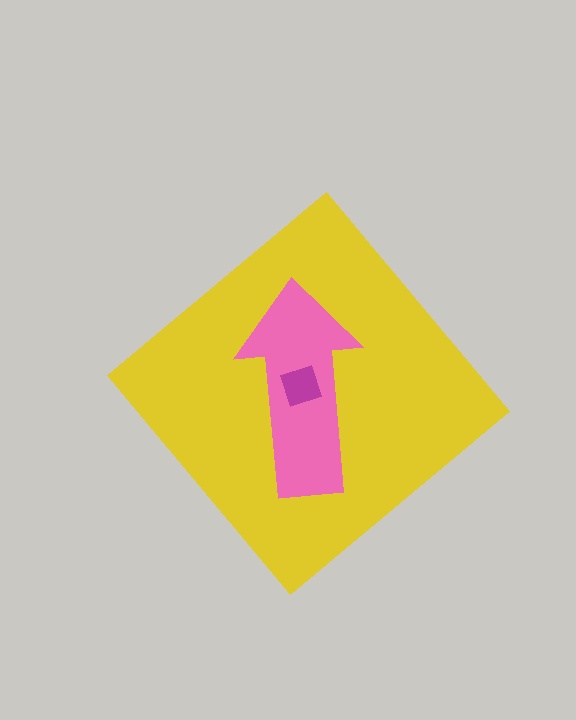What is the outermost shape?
The yellow diamond.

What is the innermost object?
The magenta square.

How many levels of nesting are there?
3.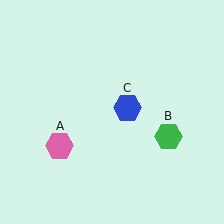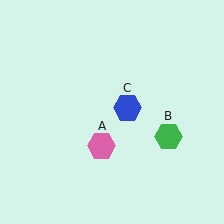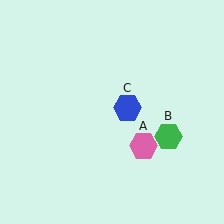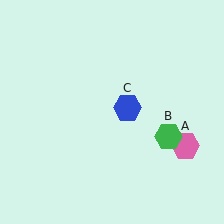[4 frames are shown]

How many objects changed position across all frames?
1 object changed position: pink hexagon (object A).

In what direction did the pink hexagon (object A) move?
The pink hexagon (object A) moved right.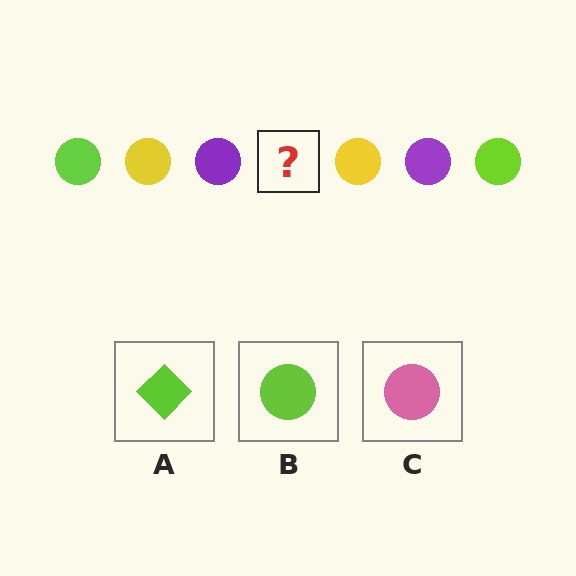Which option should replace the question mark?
Option B.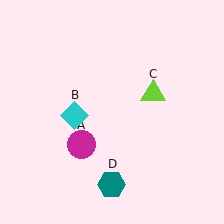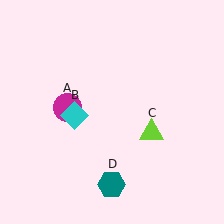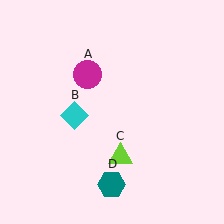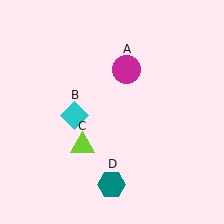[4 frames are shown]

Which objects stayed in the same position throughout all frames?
Cyan diamond (object B) and teal hexagon (object D) remained stationary.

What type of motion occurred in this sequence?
The magenta circle (object A), lime triangle (object C) rotated clockwise around the center of the scene.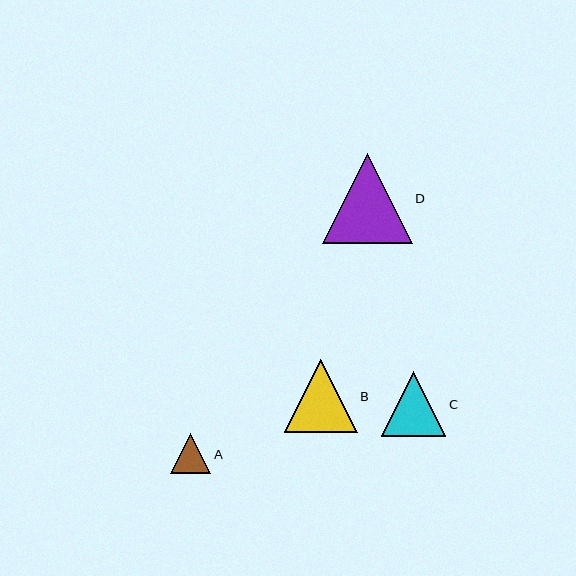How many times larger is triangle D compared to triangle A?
Triangle D is approximately 2.2 times the size of triangle A.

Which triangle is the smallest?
Triangle A is the smallest with a size of approximately 40 pixels.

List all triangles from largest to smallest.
From largest to smallest: D, B, C, A.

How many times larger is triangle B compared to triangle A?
Triangle B is approximately 1.8 times the size of triangle A.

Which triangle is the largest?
Triangle D is the largest with a size of approximately 89 pixels.